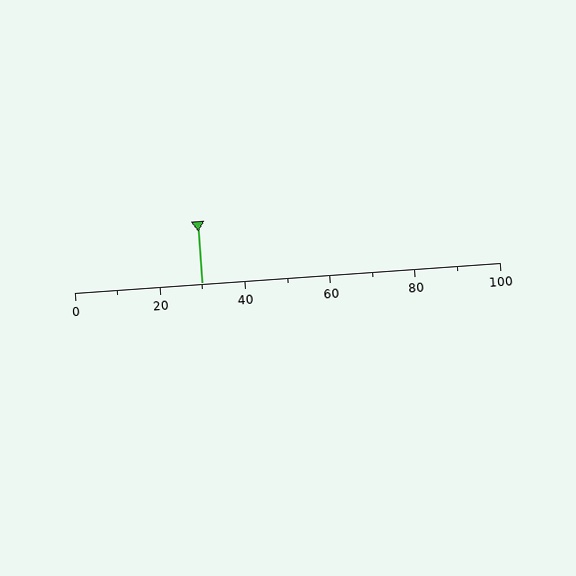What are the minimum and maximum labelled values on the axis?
The axis runs from 0 to 100.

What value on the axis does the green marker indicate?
The marker indicates approximately 30.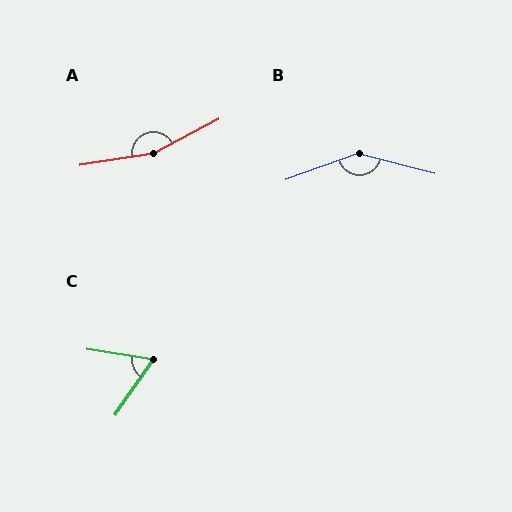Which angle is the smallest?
C, at approximately 64 degrees.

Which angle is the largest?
A, at approximately 161 degrees.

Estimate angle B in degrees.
Approximately 146 degrees.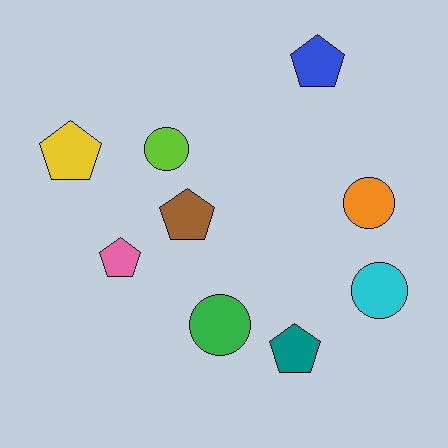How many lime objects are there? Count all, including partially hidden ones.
There is 1 lime object.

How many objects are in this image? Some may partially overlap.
There are 9 objects.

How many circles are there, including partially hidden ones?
There are 4 circles.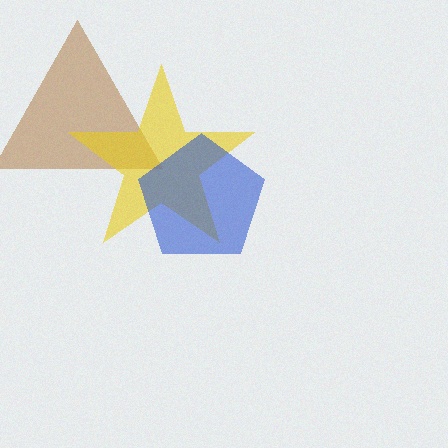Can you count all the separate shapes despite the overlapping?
Yes, there are 3 separate shapes.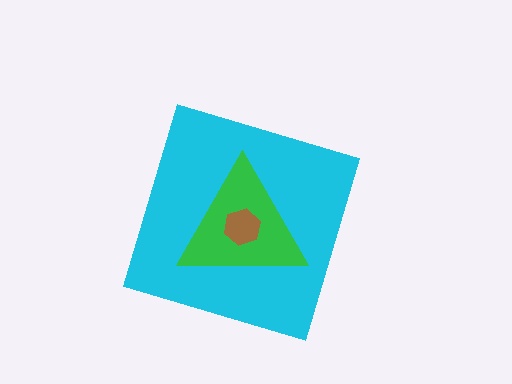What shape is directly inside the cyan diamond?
The green triangle.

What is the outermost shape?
The cyan diamond.